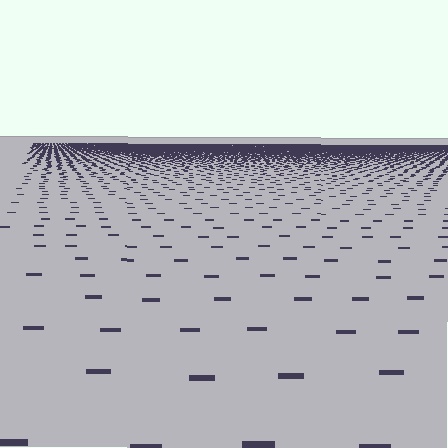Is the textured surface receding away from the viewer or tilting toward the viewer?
The surface is receding away from the viewer. Texture elements get smaller and denser toward the top.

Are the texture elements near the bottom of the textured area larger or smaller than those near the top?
Larger. Near the bottom, elements are closer to the viewer and appear at a bigger on-screen size.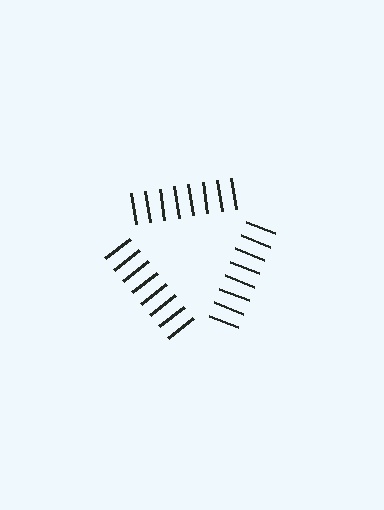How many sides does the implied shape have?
3 sides — the line-ends trace a triangle.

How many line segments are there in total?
24 — 8 along each of the 3 edges.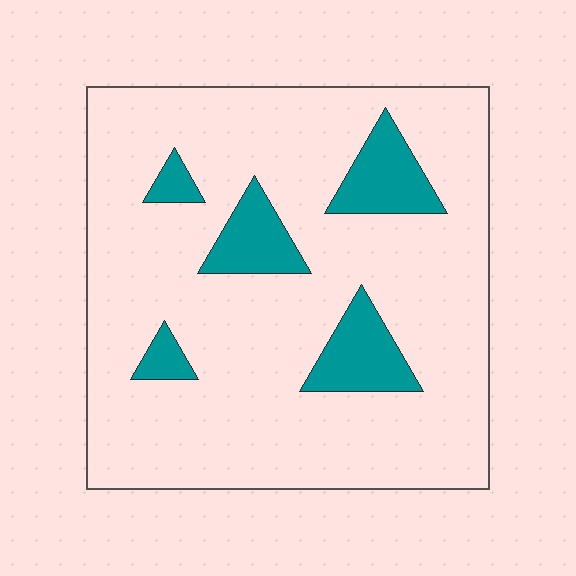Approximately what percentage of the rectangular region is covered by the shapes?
Approximately 15%.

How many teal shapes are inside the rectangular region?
5.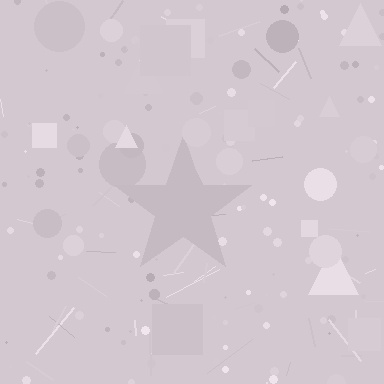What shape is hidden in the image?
A star is hidden in the image.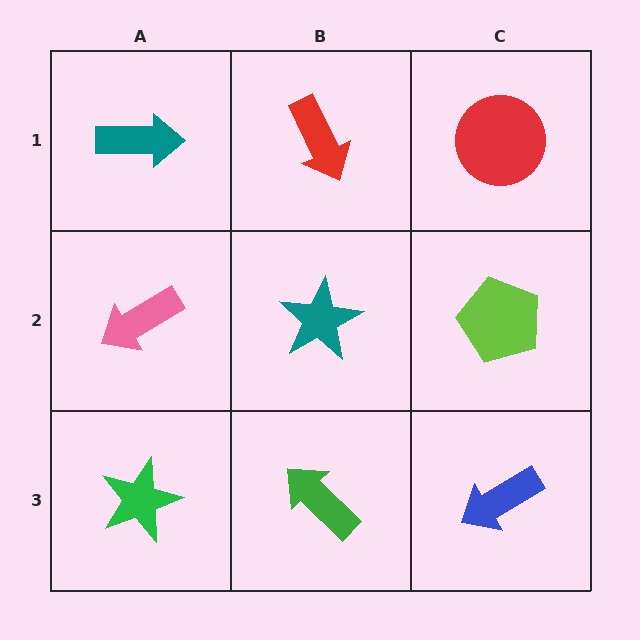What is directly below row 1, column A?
A pink arrow.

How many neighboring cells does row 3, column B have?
3.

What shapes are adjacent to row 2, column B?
A red arrow (row 1, column B), a green arrow (row 3, column B), a pink arrow (row 2, column A), a lime pentagon (row 2, column C).